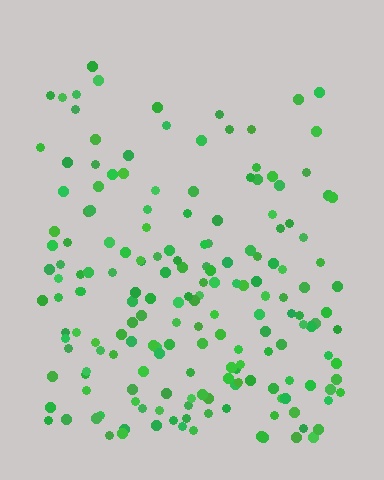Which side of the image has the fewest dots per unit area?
The top.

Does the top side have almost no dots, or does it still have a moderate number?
Still a moderate number, just noticeably fewer than the bottom.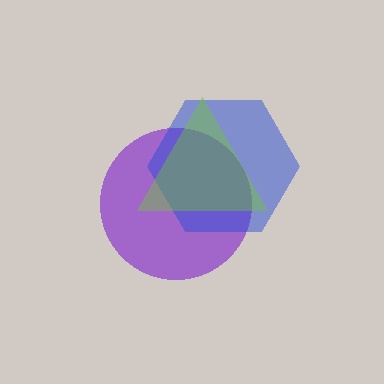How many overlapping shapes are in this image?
There are 3 overlapping shapes in the image.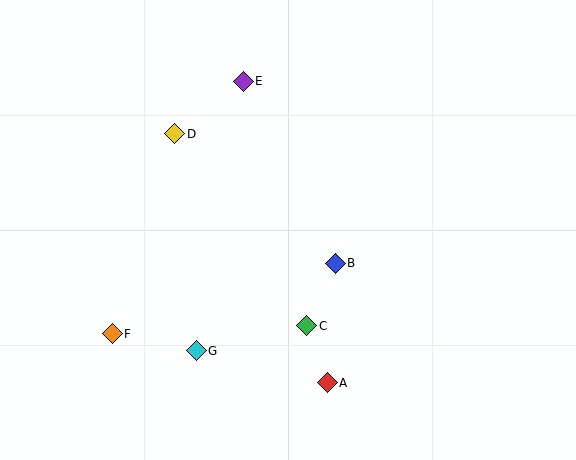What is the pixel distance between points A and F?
The distance between A and F is 221 pixels.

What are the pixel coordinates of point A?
Point A is at (327, 383).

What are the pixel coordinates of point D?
Point D is at (175, 134).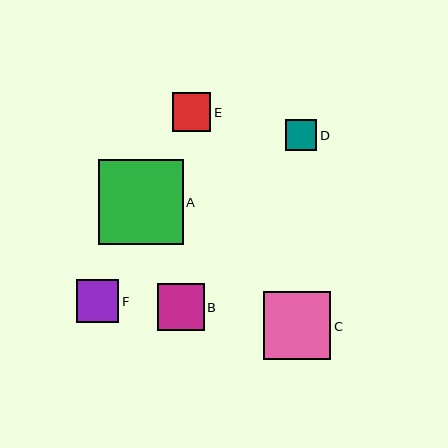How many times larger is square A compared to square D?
Square A is approximately 2.7 times the size of square D.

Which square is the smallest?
Square D is the smallest with a size of approximately 31 pixels.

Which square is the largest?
Square A is the largest with a size of approximately 85 pixels.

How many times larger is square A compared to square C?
Square A is approximately 1.3 times the size of square C.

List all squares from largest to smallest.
From largest to smallest: A, C, B, F, E, D.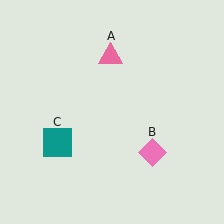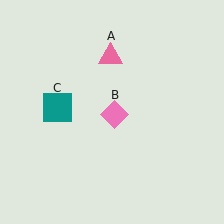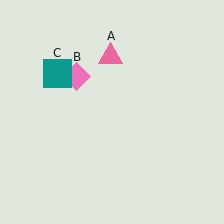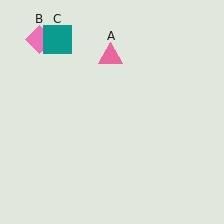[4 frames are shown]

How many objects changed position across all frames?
2 objects changed position: pink diamond (object B), teal square (object C).